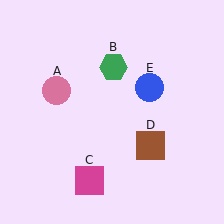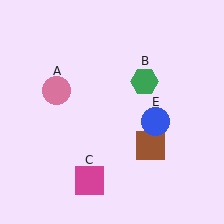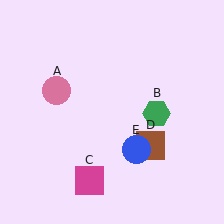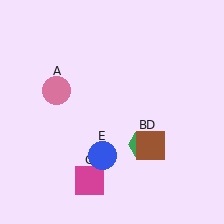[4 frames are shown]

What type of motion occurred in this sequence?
The green hexagon (object B), blue circle (object E) rotated clockwise around the center of the scene.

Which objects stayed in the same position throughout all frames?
Pink circle (object A) and magenta square (object C) and brown square (object D) remained stationary.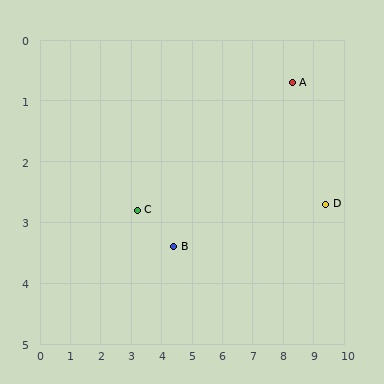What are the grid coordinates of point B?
Point B is at approximately (4.4, 3.4).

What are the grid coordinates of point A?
Point A is at approximately (8.3, 0.7).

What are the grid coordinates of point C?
Point C is at approximately (3.2, 2.8).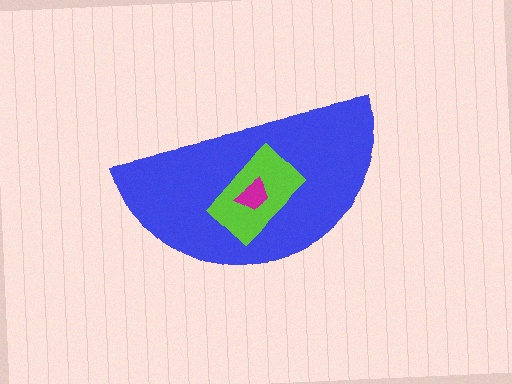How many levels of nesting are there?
3.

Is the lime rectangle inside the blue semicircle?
Yes.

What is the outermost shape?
The blue semicircle.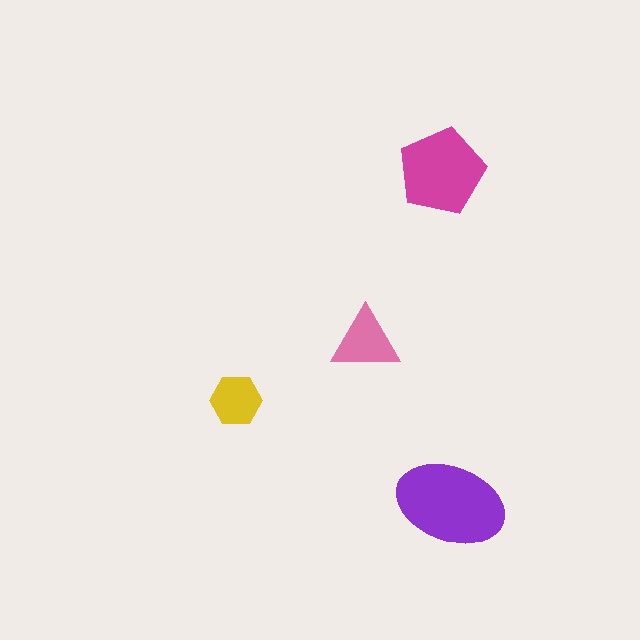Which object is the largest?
The purple ellipse.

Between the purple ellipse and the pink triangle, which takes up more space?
The purple ellipse.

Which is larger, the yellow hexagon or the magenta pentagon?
The magenta pentagon.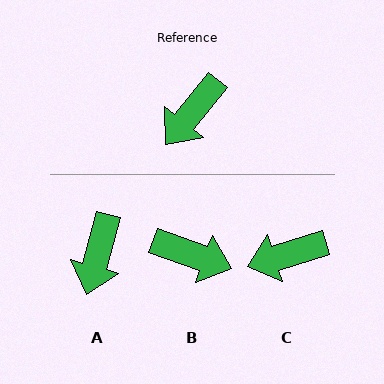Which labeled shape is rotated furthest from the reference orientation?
B, about 109 degrees away.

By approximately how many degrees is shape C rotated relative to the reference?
Approximately 34 degrees clockwise.